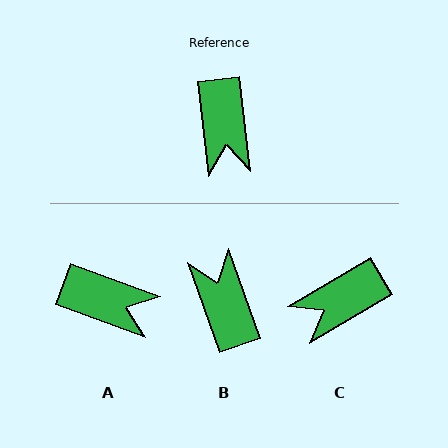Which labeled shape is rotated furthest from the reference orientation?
B, about 168 degrees away.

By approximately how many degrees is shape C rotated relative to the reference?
Approximately 66 degrees clockwise.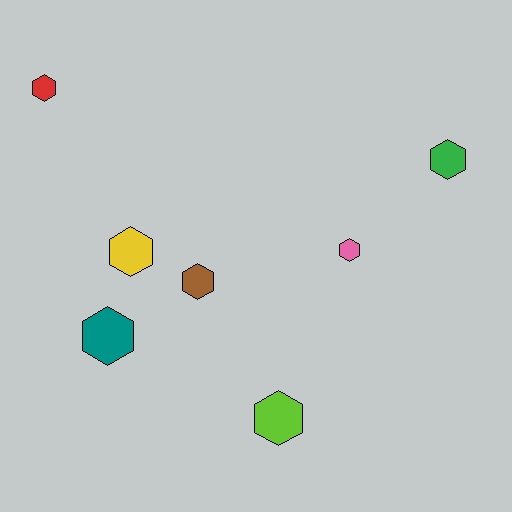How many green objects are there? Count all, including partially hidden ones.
There is 1 green object.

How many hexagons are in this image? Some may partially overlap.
There are 7 hexagons.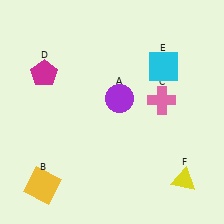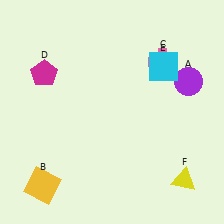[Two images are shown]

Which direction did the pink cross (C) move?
The pink cross (C) moved up.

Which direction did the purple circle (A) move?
The purple circle (A) moved right.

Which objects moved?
The objects that moved are: the purple circle (A), the pink cross (C).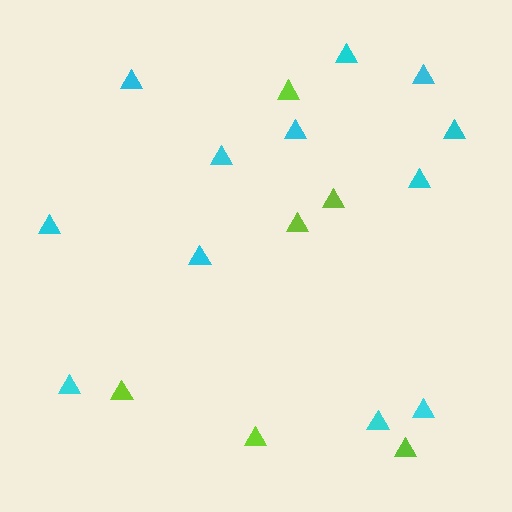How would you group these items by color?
There are 2 groups: one group of cyan triangles (12) and one group of lime triangles (6).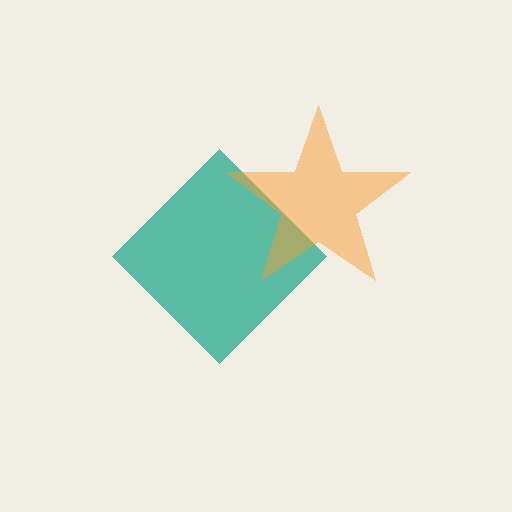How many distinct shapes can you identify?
There are 2 distinct shapes: a teal diamond, an orange star.